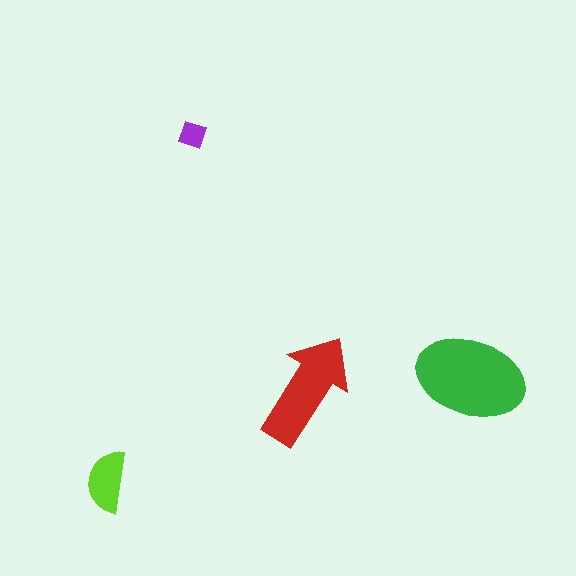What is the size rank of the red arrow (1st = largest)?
2nd.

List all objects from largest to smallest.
The green ellipse, the red arrow, the lime semicircle, the purple diamond.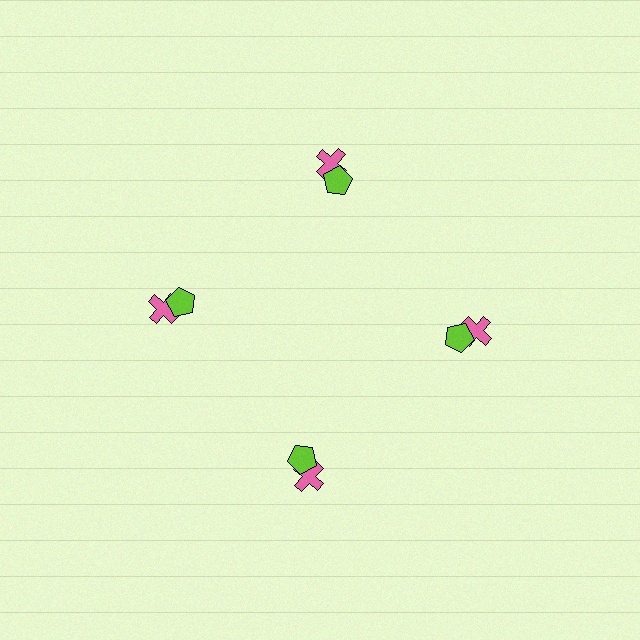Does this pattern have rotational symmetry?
Yes, this pattern has 4-fold rotational symmetry. It looks the same after rotating 90 degrees around the center.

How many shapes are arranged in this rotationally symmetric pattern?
There are 8 shapes, arranged in 4 groups of 2.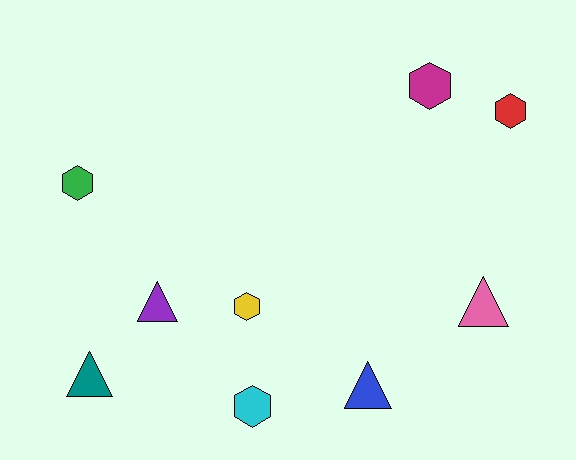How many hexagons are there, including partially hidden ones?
There are 5 hexagons.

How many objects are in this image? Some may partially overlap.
There are 9 objects.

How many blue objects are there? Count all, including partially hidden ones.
There is 1 blue object.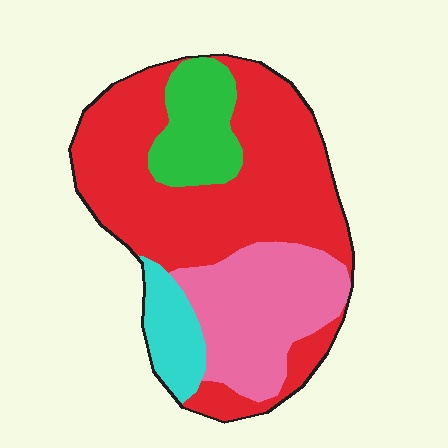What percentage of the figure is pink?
Pink takes up less than a quarter of the figure.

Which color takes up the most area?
Red, at roughly 55%.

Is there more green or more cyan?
Green.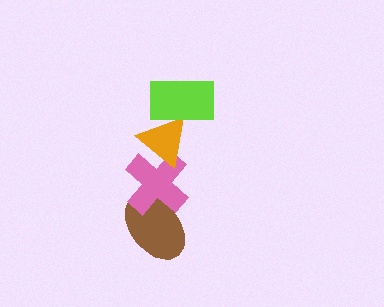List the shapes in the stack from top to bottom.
From top to bottom: the lime rectangle, the orange triangle, the pink cross, the brown ellipse.